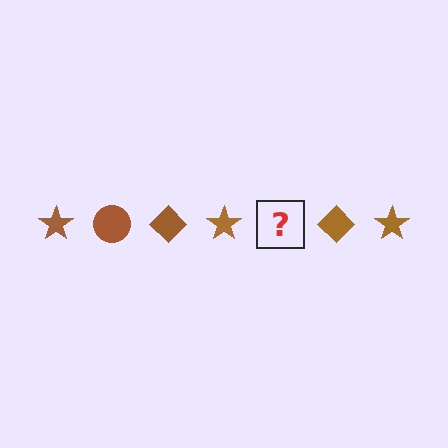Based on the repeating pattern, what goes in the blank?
The blank should be a brown circle.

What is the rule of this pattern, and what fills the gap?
The rule is that the pattern cycles through star, circle, diamond shapes in brown. The gap should be filled with a brown circle.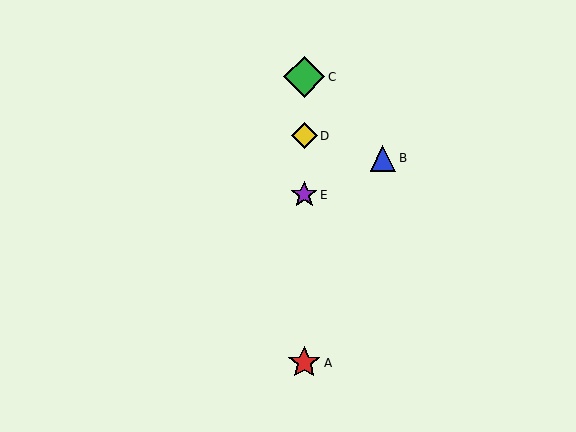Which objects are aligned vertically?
Objects A, C, D, E are aligned vertically.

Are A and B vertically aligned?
No, A is at x≈304 and B is at x≈383.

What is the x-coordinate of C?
Object C is at x≈304.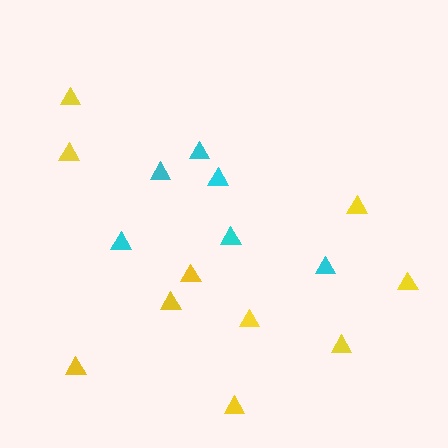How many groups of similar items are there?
There are 2 groups: one group of cyan triangles (6) and one group of yellow triangles (10).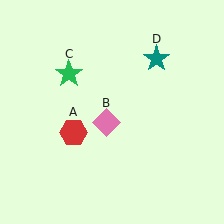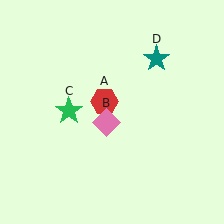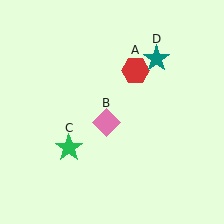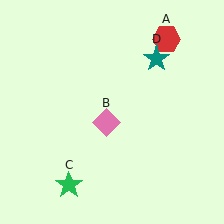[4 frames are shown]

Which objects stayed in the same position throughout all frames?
Pink diamond (object B) and teal star (object D) remained stationary.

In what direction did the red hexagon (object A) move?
The red hexagon (object A) moved up and to the right.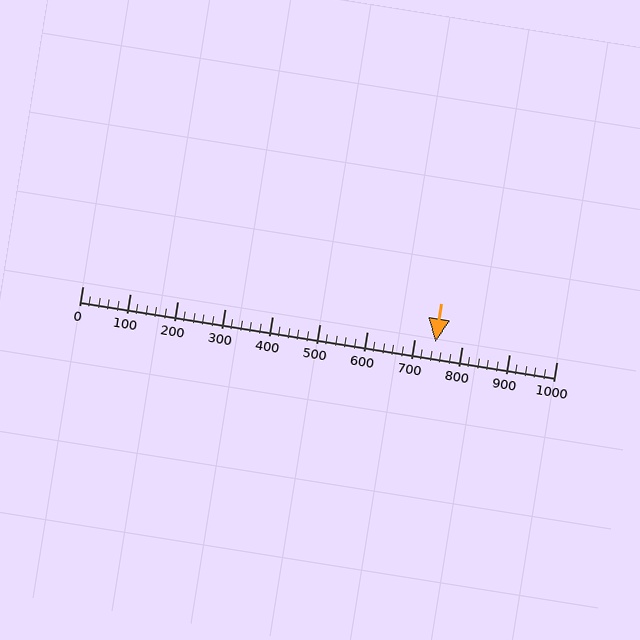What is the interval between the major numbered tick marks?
The major tick marks are spaced 100 units apart.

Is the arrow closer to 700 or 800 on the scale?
The arrow is closer to 700.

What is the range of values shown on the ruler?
The ruler shows values from 0 to 1000.